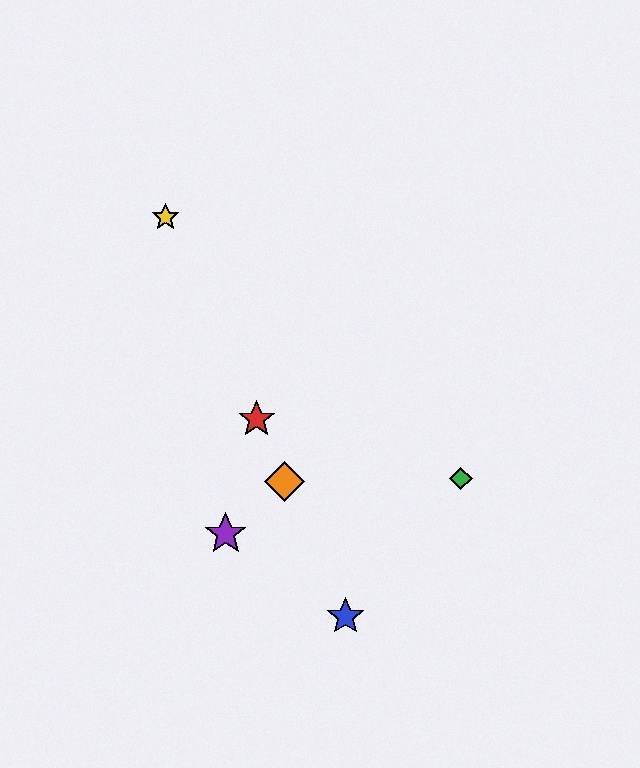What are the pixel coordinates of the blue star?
The blue star is at (345, 617).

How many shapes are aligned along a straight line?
4 shapes (the red star, the blue star, the yellow star, the orange diamond) are aligned along a straight line.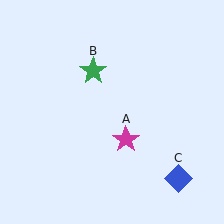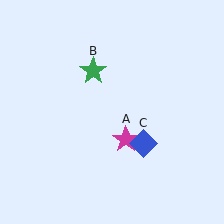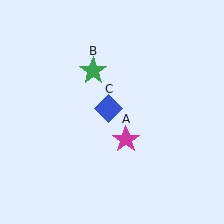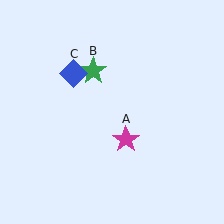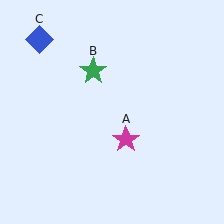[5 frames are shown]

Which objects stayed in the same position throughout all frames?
Magenta star (object A) and green star (object B) remained stationary.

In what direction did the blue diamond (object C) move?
The blue diamond (object C) moved up and to the left.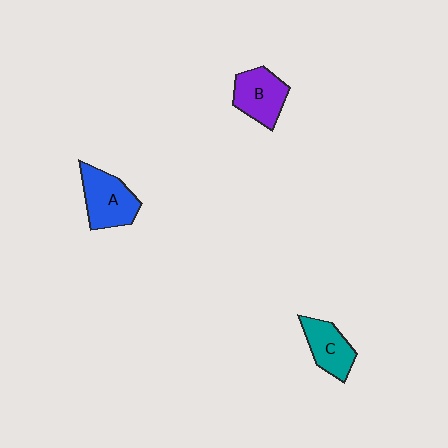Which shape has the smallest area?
Shape C (teal).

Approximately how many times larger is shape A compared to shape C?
Approximately 1.3 times.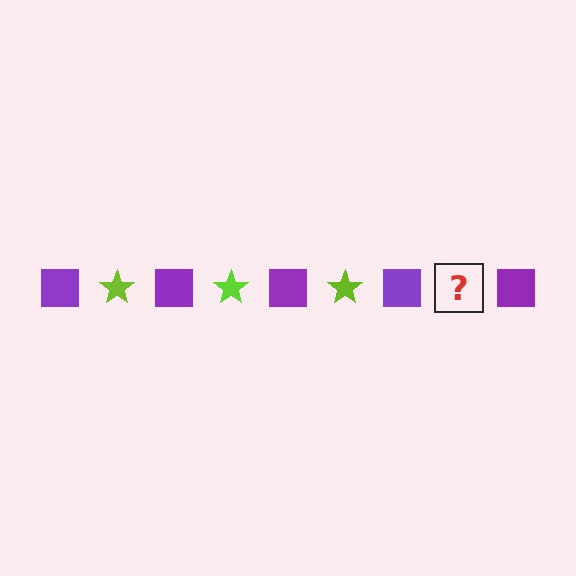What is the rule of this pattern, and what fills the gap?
The rule is that the pattern alternates between purple square and lime star. The gap should be filled with a lime star.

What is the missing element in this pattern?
The missing element is a lime star.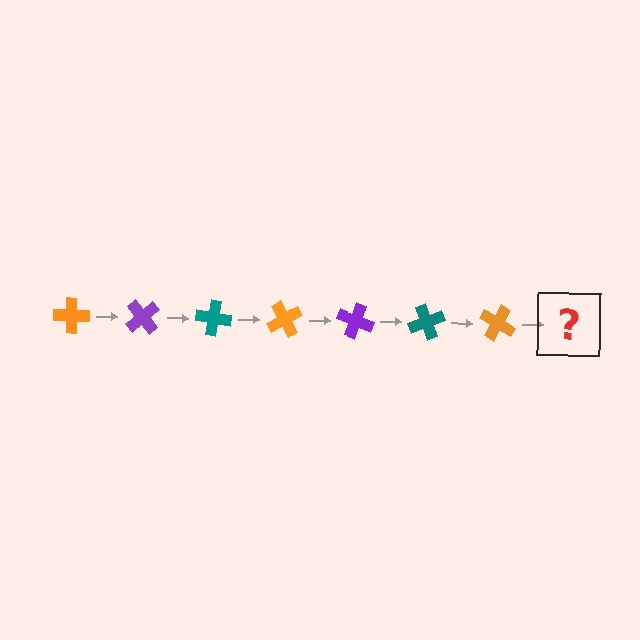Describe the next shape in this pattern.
It should be a purple cross, rotated 350 degrees from the start.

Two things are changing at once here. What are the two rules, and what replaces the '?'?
The two rules are that it rotates 50 degrees each step and the color cycles through orange, purple, and teal. The '?' should be a purple cross, rotated 350 degrees from the start.